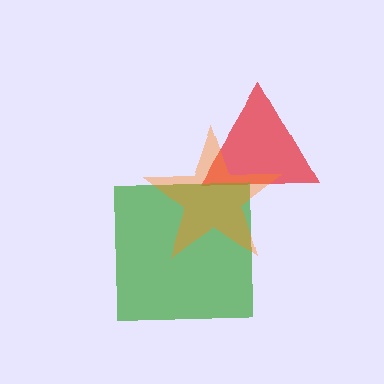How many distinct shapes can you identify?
There are 3 distinct shapes: a red triangle, a green square, an orange star.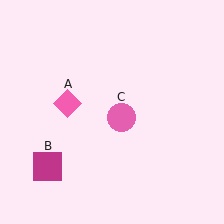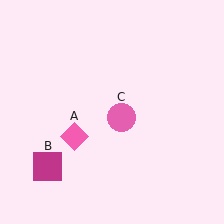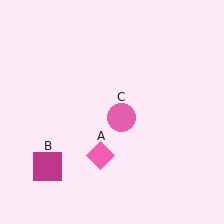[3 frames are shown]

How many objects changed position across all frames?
1 object changed position: pink diamond (object A).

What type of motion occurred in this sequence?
The pink diamond (object A) rotated counterclockwise around the center of the scene.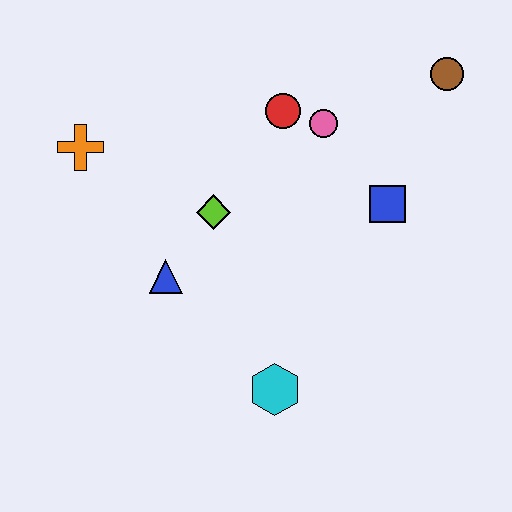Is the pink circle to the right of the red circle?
Yes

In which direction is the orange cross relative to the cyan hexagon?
The orange cross is above the cyan hexagon.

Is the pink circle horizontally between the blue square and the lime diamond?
Yes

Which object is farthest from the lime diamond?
The brown circle is farthest from the lime diamond.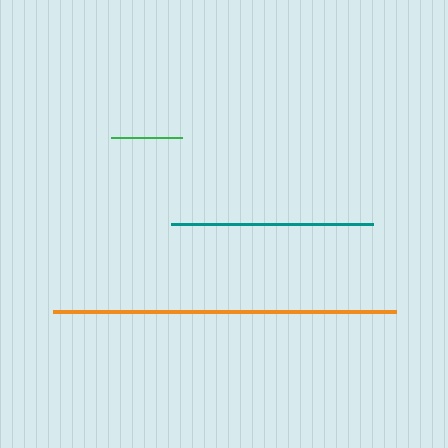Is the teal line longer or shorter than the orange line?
The orange line is longer than the teal line.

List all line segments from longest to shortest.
From longest to shortest: orange, teal, green.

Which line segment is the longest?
The orange line is the longest at approximately 343 pixels.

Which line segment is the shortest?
The green line is the shortest at approximately 71 pixels.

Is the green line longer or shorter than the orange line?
The orange line is longer than the green line.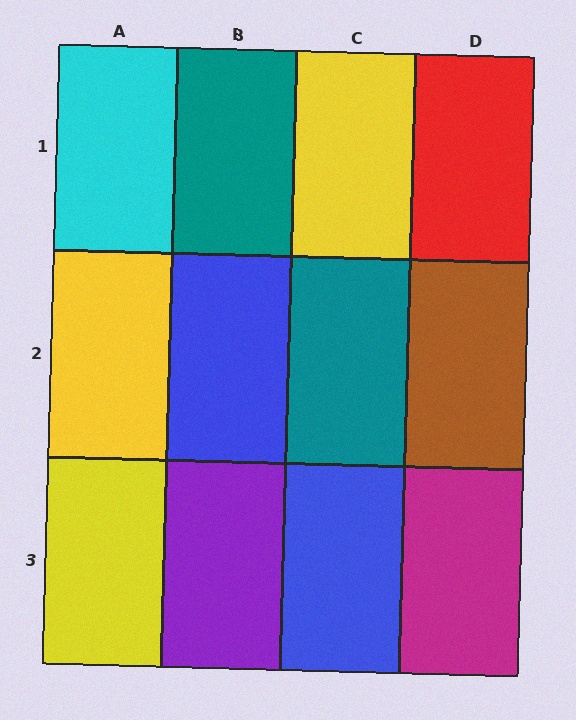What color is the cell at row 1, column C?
Yellow.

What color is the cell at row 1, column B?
Teal.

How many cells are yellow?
3 cells are yellow.